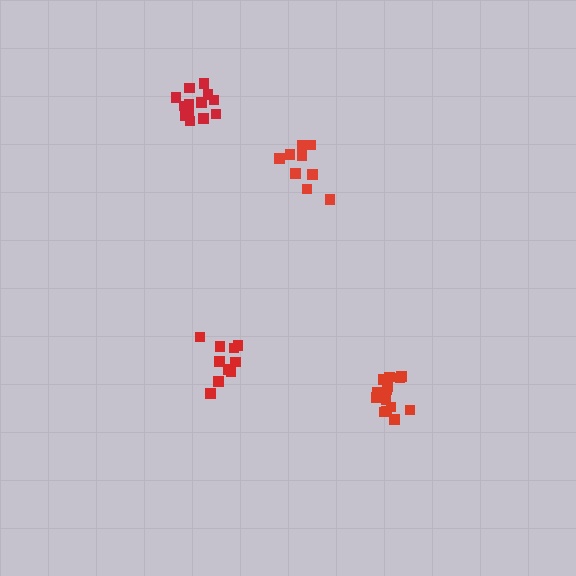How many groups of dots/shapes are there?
There are 4 groups.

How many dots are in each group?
Group 1: 15 dots, Group 2: 11 dots, Group 3: 13 dots, Group 4: 9 dots (48 total).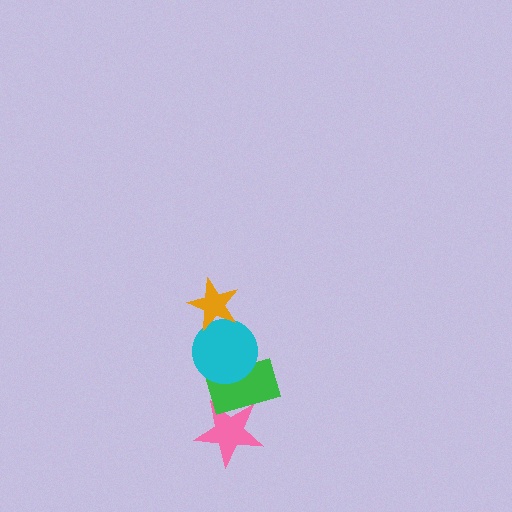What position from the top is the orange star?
The orange star is 1st from the top.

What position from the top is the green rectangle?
The green rectangle is 3rd from the top.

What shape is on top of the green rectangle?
The cyan circle is on top of the green rectangle.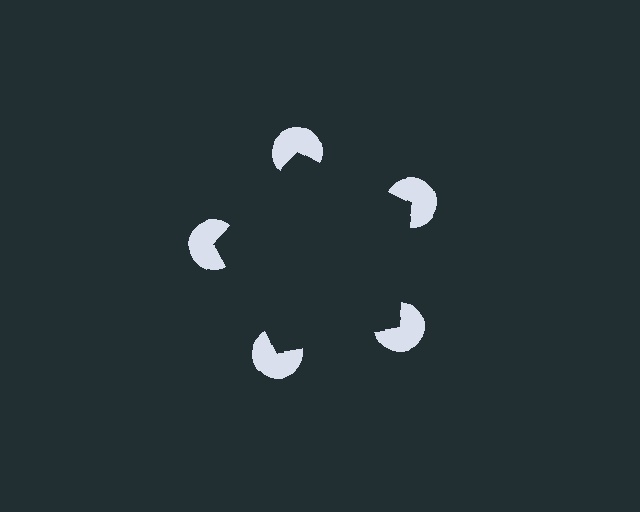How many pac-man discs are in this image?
There are 5 — one at each vertex of the illusory pentagon.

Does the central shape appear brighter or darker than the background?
It typically appears slightly darker than the background, even though no actual brightness change is drawn.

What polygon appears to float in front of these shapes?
An illusory pentagon — its edges are inferred from the aligned wedge cuts in the pac-man discs, not physically drawn.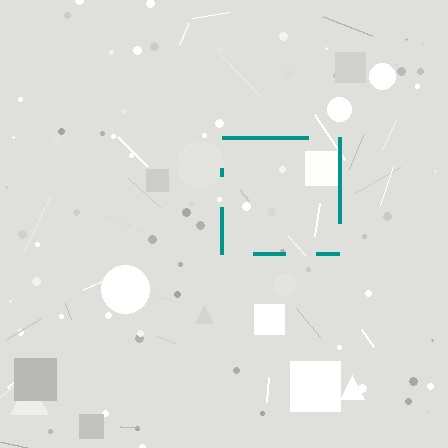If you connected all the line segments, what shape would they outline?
They would outline a square.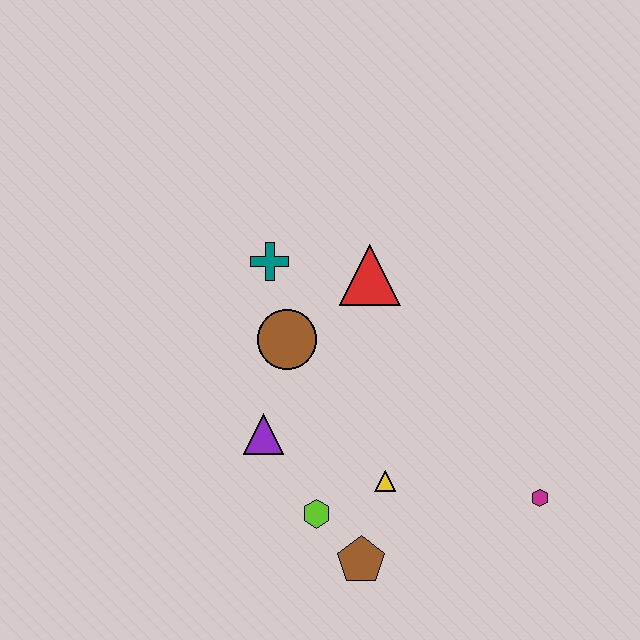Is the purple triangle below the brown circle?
Yes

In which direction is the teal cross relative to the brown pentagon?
The teal cross is above the brown pentagon.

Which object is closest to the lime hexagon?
The brown pentagon is closest to the lime hexagon.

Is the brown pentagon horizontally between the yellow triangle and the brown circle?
Yes